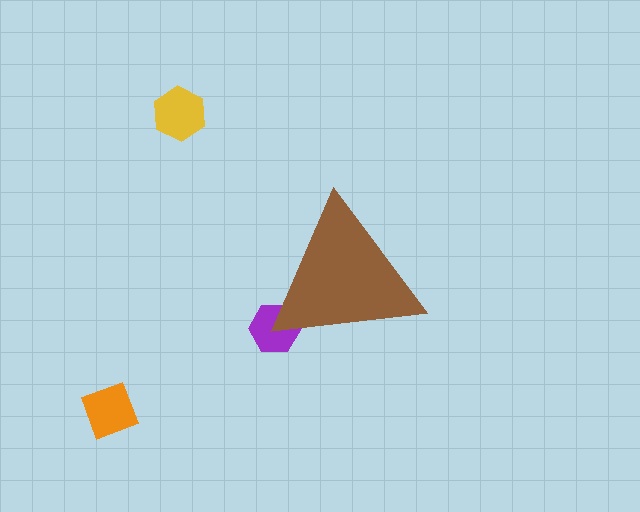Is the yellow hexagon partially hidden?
No, the yellow hexagon is fully visible.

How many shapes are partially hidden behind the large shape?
1 shape is partially hidden.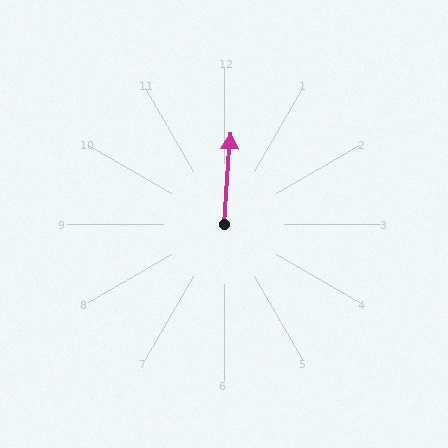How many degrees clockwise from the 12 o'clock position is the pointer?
Approximately 4 degrees.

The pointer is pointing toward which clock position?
Roughly 12 o'clock.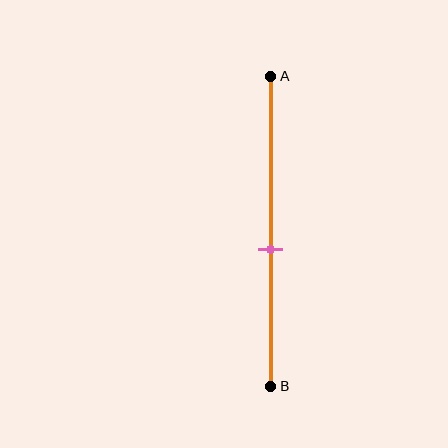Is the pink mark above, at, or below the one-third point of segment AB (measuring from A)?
The pink mark is below the one-third point of segment AB.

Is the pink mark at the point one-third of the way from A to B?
No, the mark is at about 55% from A, not at the 33% one-third point.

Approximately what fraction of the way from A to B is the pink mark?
The pink mark is approximately 55% of the way from A to B.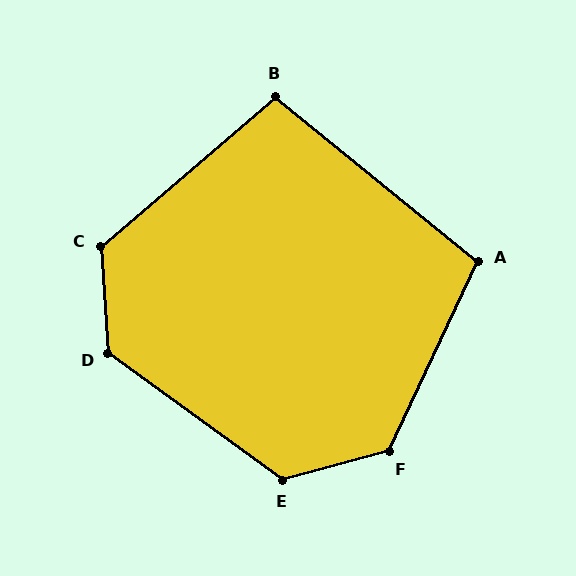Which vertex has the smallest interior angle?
B, at approximately 100 degrees.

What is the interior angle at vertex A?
Approximately 104 degrees (obtuse).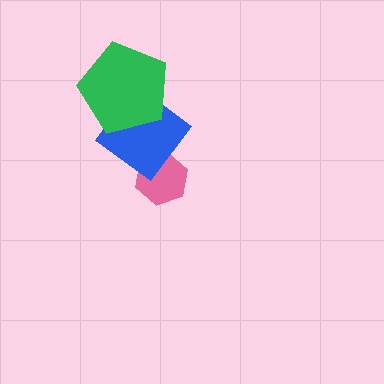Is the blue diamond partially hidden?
Yes, it is partially covered by another shape.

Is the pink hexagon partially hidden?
Yes, it is partially covered by another shape.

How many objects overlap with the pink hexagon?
1 object overlaps with the pink hexagon.